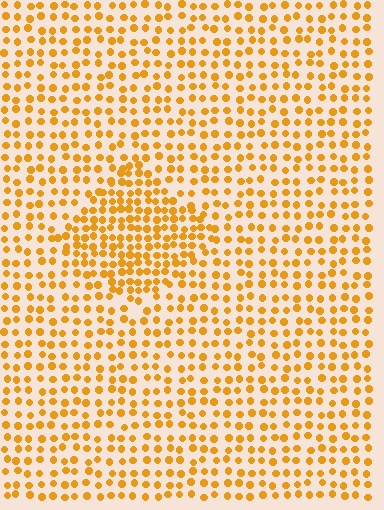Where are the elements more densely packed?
The elements are more densely packed inside the diamond boundary.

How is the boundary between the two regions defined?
The boundary is defined by a change in element density (approximately 1.7x ratio). All elements are the same color, size, and shape.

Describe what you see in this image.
The image contains small orange elements arranged at two different densities. A diamond-shaped region is visible where the elements are more densely packed than the surrounding area.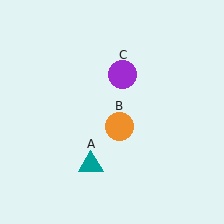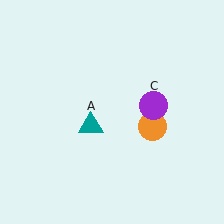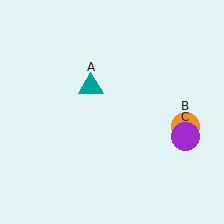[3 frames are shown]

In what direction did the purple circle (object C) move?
The purple circle (object C) moved down and to the right.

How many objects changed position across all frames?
3 objects changed position: teal triangle (object A), orange circle (object B), purple circle (object C).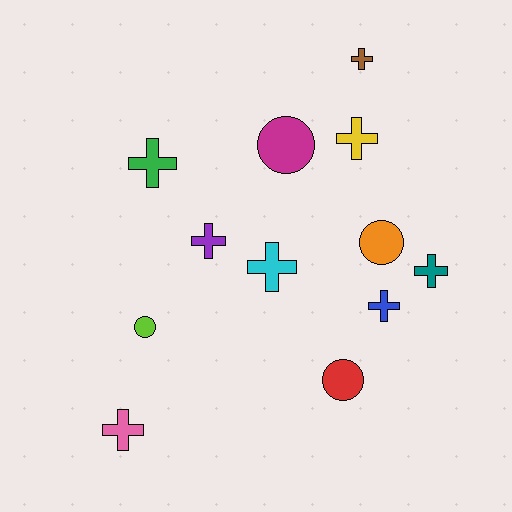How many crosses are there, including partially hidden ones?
There are 8 crosses.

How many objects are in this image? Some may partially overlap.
There are 12 objects.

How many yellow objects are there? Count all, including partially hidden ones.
There is 1 yellow object.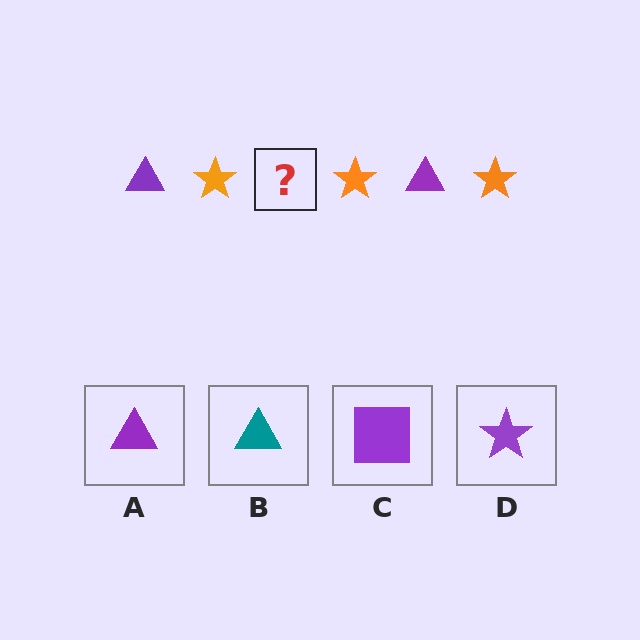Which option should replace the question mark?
Option A.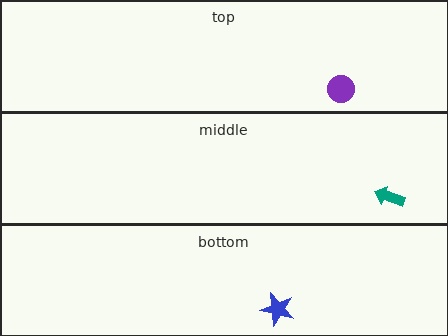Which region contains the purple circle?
The top region.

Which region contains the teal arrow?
The middle region.